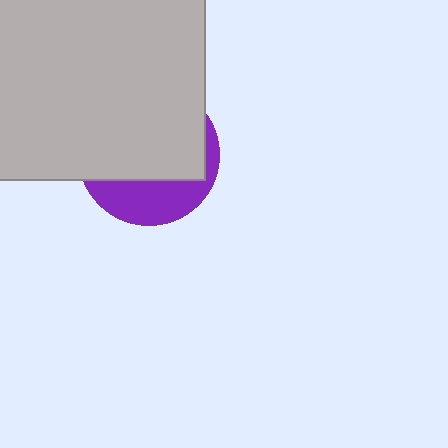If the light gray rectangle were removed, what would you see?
You would see the complete purple circle.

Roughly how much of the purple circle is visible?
A small part of it is visible (roughly 32%).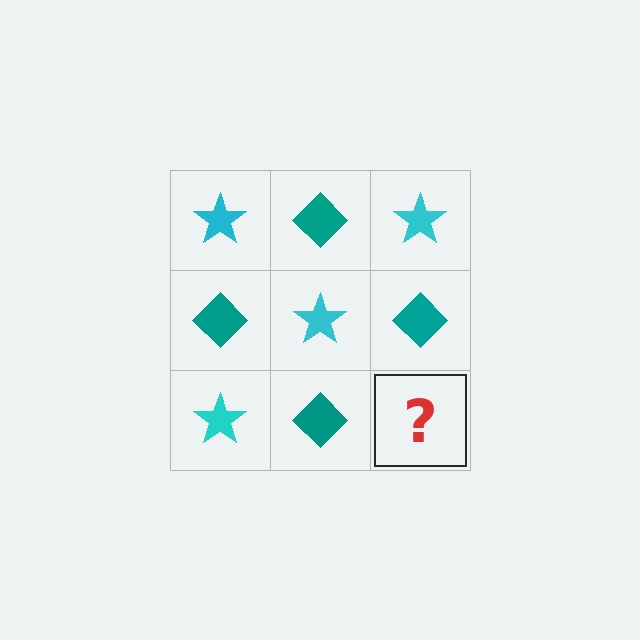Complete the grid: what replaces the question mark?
The question mark should be replaced with a cyan star.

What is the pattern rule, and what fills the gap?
The rule is that it alternates cyan star and teal diamond in a checkerboard pattern. The gap should be filled with a cyan star.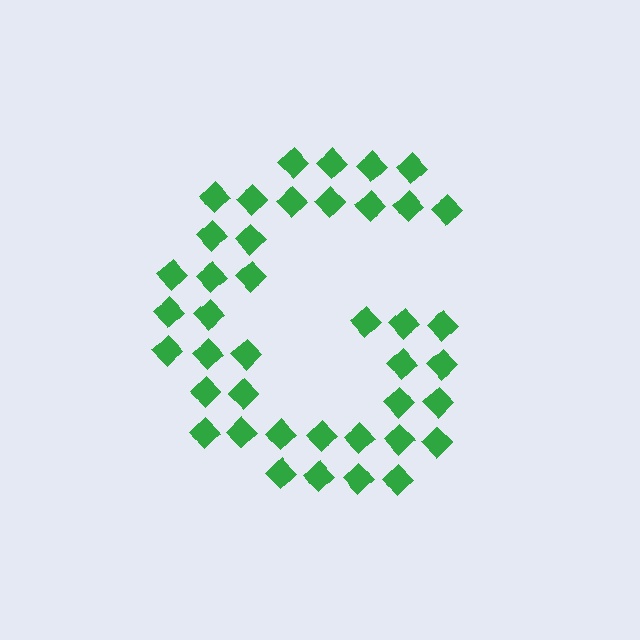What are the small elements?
The small elements are diamonds.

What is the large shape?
The large shape is the letter G.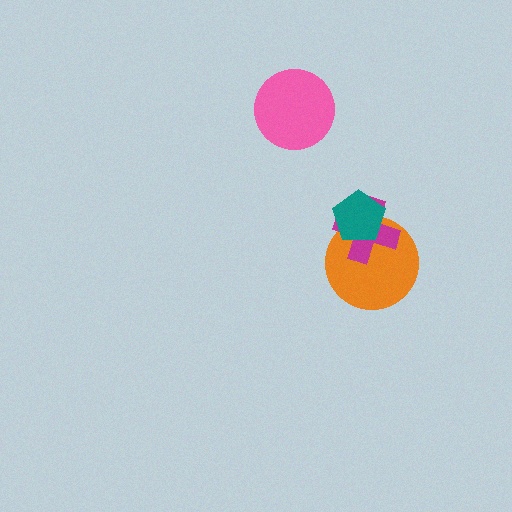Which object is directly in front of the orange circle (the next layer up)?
The magenta cross is directly in front of the orange circle.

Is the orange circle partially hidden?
Yes, it is partially covered by another shape.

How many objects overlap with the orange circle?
2 objects overlap with the orange circle.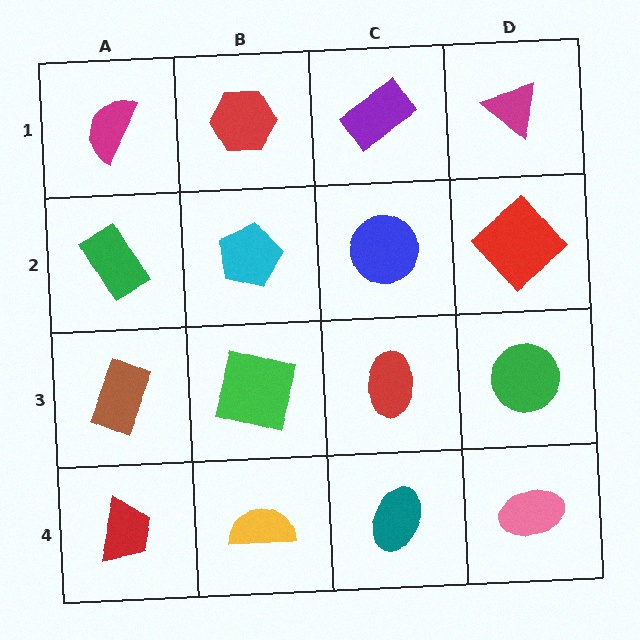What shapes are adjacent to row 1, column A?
A green rectangle (row 2, column A), a red hexagon (row 1, column B).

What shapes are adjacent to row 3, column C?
A blue circle (row 2, column C), a teal ellipse (row 4, column C), a green square (row 3, column B), a green circle (row 3, column D).